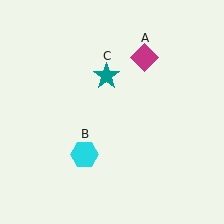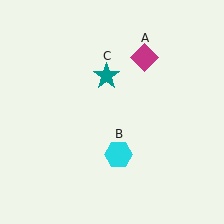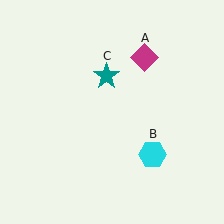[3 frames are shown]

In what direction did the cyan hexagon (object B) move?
The cyan hexagon (object B) moved right.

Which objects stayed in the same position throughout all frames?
Magenta diamond (object A) and teal star (object C) remained stationary.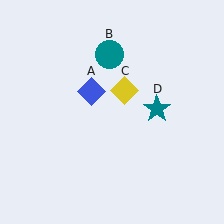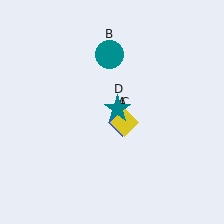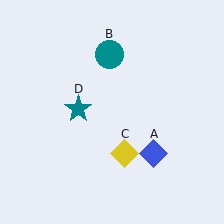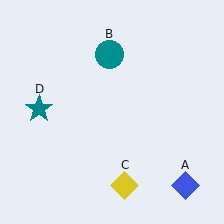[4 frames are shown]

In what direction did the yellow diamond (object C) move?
The yellow diamond (object C) moved down.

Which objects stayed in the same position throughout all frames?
Teal circle (object B) remained stationary.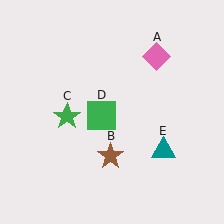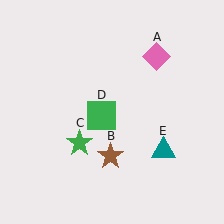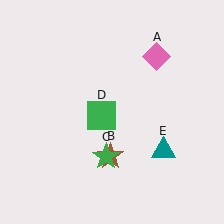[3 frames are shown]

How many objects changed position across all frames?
1 object changed position: green star (object C).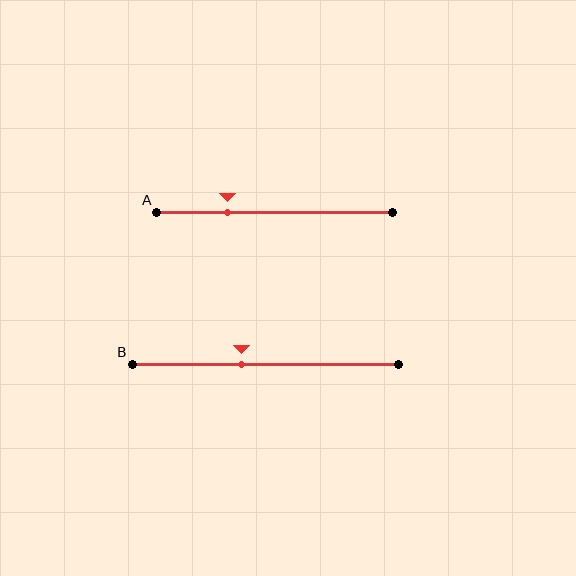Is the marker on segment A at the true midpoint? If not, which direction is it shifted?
No, the marker on segment A is shifted to the left by about 20% of the segment length.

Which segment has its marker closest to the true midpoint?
Segment B has its marker closest to the true midpoint.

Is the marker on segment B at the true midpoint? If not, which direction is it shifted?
No, the marker on segment B is shifted to the left by about 9% of the segment length.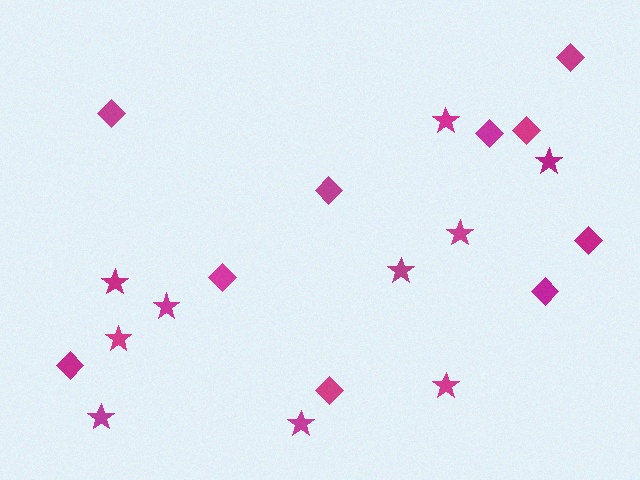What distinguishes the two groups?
There are 2 groups: one group of diamonds (10) and one group of stars (10).